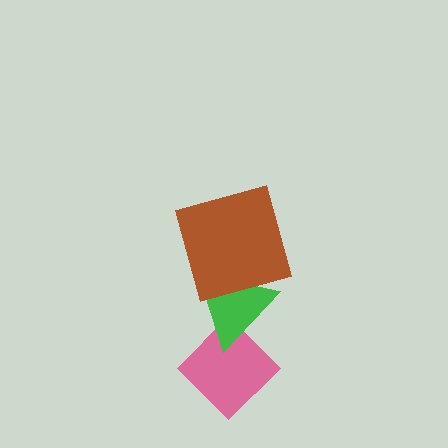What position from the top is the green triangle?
The green triangle is 2nd from the top.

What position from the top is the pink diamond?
The pink diamond is 3rd from the top.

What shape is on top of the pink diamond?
The green triangle is on top of the pink diamond.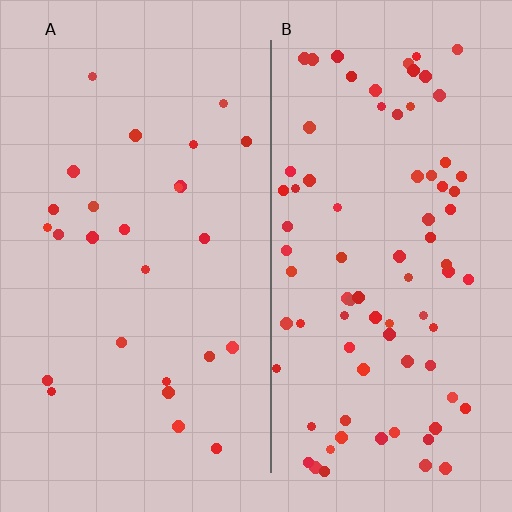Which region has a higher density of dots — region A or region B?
B (the right).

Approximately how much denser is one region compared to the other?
Approximately 3.2× — region B over region A.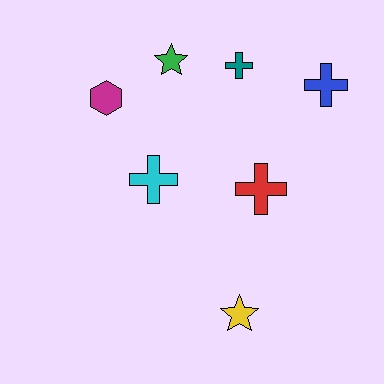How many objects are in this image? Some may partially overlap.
There are 7 objects.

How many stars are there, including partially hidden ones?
There are 2 stars.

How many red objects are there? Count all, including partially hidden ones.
There is 1 red object.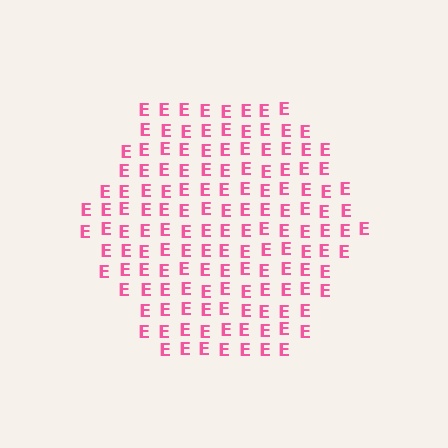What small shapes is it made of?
It is made of small letter E's.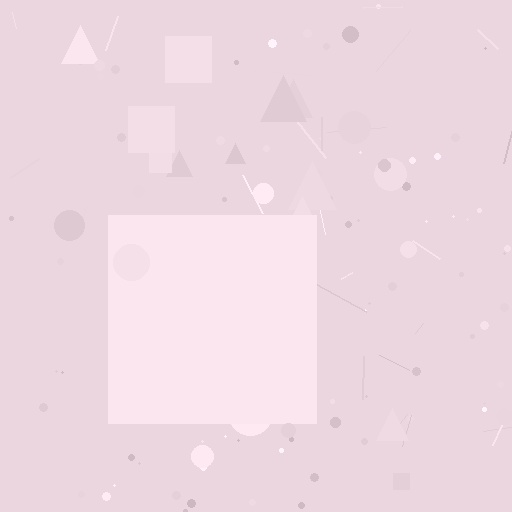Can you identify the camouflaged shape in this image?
The camouflaged shape is a square.